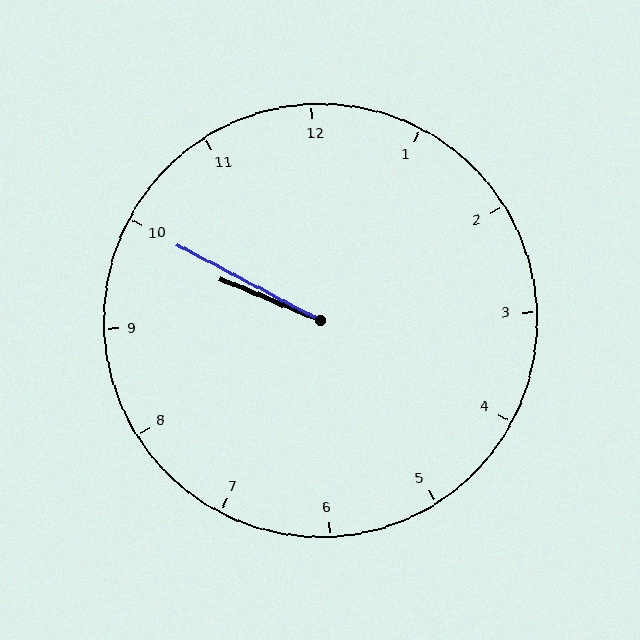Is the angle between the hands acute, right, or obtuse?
It is acute.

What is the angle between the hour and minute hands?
Approximately 5 degrees.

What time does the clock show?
9:50.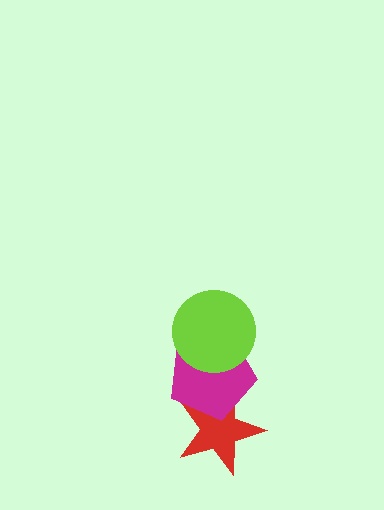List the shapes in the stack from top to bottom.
From top to bottom: the lime circle, the magenta pentagon, the red star.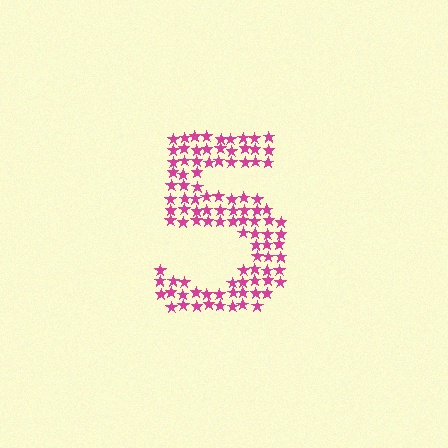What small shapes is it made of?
It is made of small stars.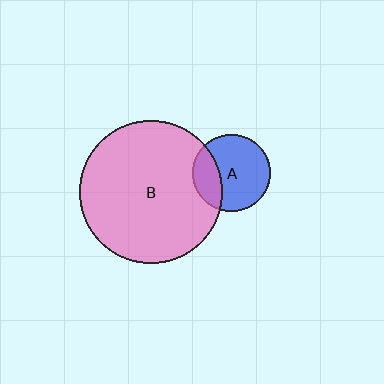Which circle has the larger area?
Circle B (pink).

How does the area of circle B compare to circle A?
Approximately 3.4 times.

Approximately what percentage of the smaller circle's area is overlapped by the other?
Approximately 25%.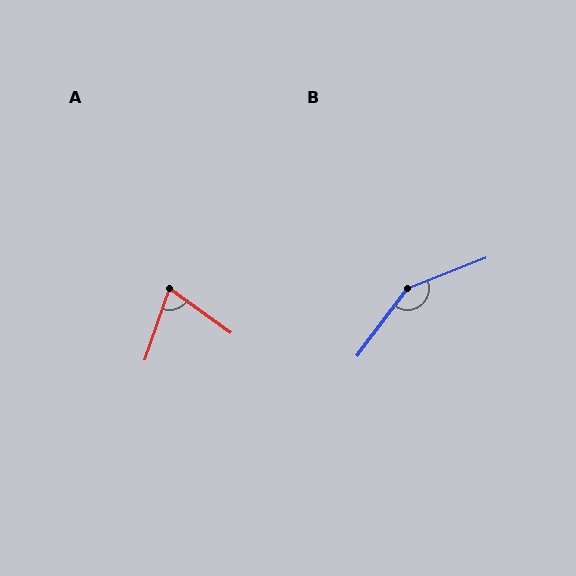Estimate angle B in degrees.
Approximately 148 degrees.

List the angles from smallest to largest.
A (73°), B (148°).